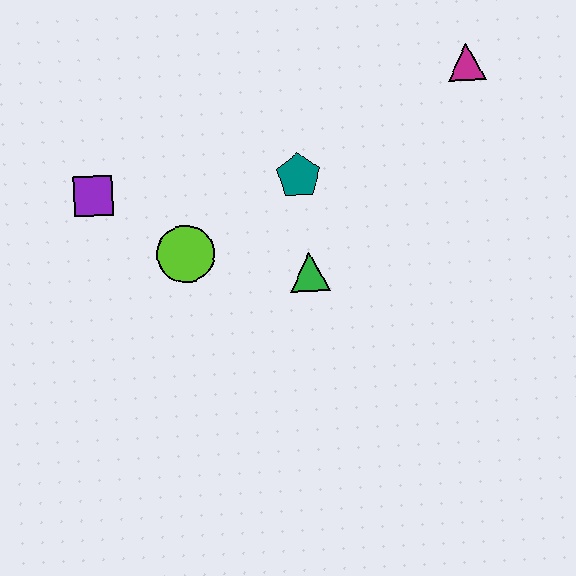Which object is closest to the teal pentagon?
The green triangle is closest to the teal pentagon.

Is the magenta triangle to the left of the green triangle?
No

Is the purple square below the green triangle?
No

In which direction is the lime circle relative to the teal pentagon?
The lime circle is to the left of the teal pentagon.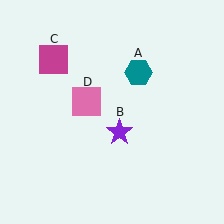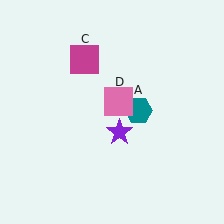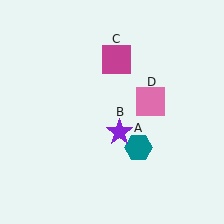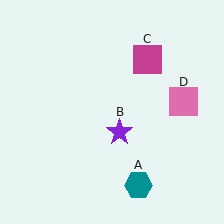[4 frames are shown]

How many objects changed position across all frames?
3 objects changed position: teal hexagon (object A), magenta square (object C), pink square (object D).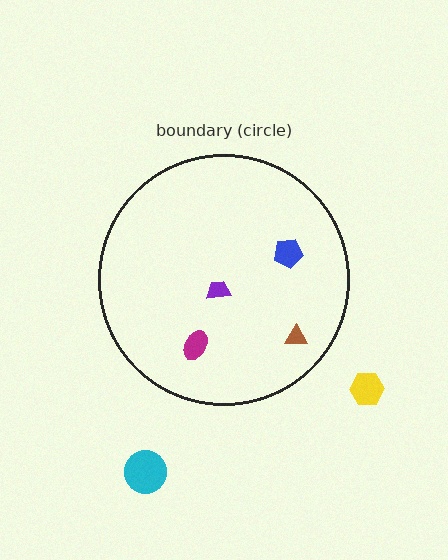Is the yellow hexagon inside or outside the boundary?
Outside.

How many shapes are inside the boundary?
4 inside, 2 outside.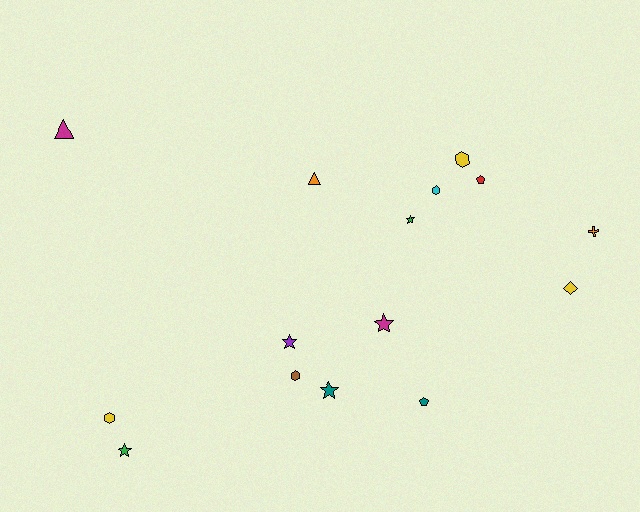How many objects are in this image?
There are 15 objects.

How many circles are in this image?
There are no circles.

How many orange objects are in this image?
There are 2 orange objects.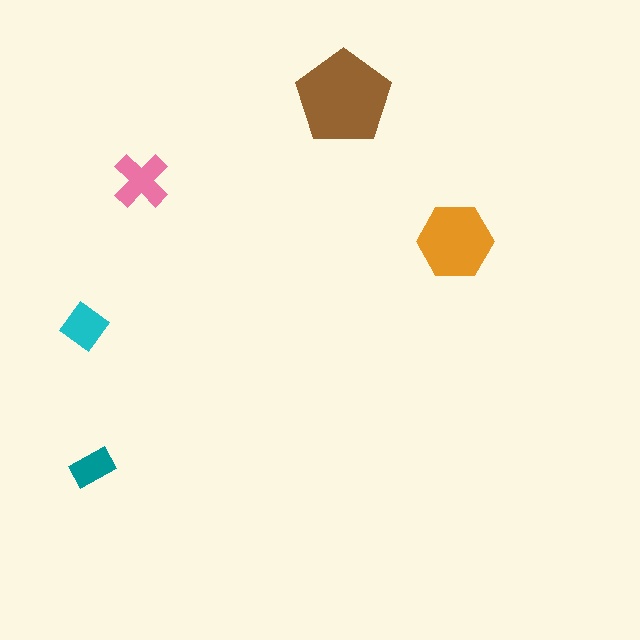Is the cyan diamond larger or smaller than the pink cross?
Smaller.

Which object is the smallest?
The teal rectangle.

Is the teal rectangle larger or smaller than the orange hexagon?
Smaller.